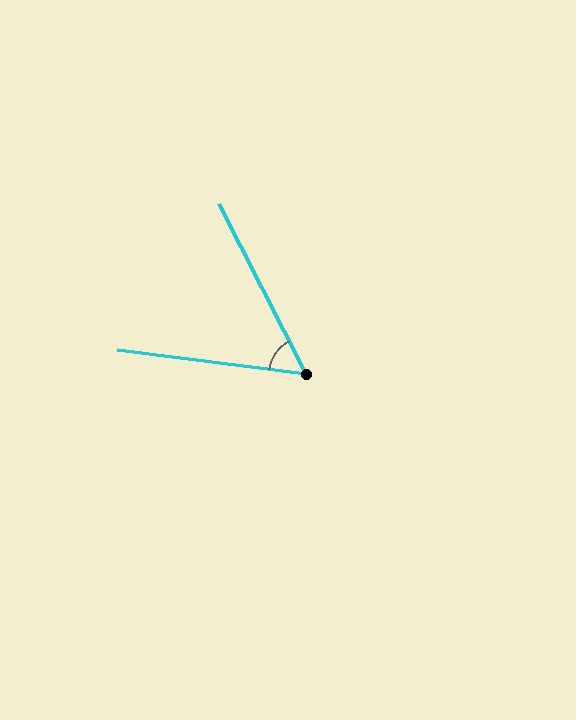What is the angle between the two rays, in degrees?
Approximately 56 degrees.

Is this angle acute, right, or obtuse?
It is acute.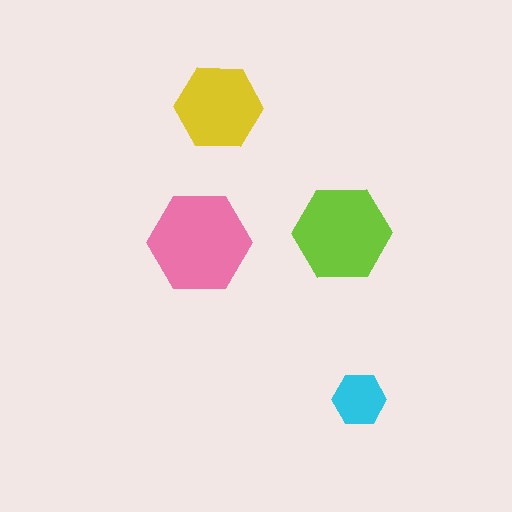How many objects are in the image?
There are 4 objects in the image.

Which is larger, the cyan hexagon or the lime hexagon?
The lime one.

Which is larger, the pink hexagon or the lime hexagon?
The pink one.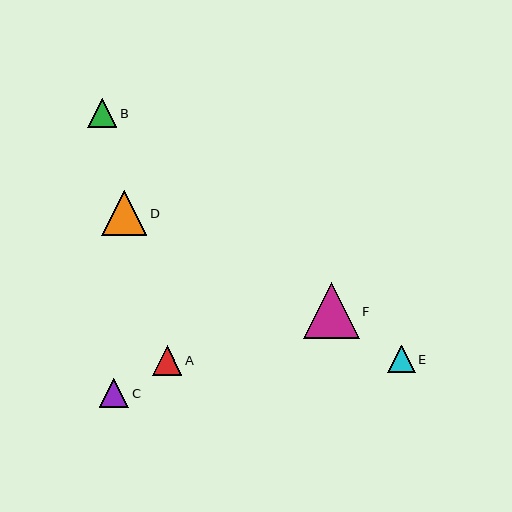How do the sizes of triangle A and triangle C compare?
Triangle A and triangle C are approximately the same size.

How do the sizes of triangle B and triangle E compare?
Triangle B and triangle E are approximately the same size.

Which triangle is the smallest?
Triangle E is the smallest with a size of approximately 27 pixels.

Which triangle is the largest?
Triangle F is the largest with a size of approximately 56 pixels.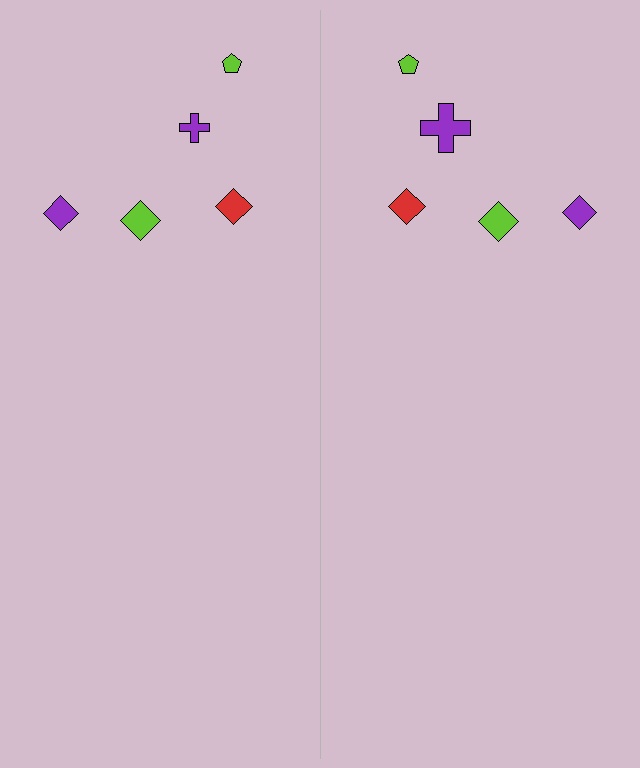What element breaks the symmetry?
The purple cross on the right side has a different size than its mirror counterpart.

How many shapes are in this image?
There are 10 shapes in this image.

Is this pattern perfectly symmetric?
No, the pattern is not perfectly symmetric. The purple cross on the right side has a different size than its mirror counterpart.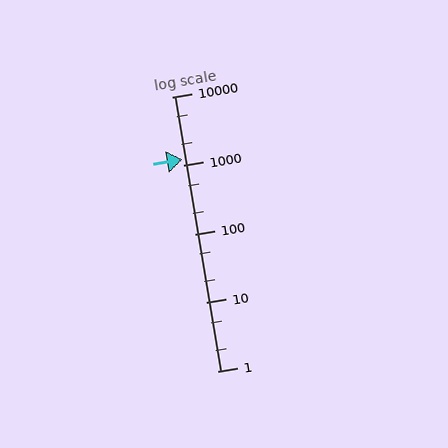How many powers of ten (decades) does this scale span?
The scale spans 4 decades, from 1 to 10000.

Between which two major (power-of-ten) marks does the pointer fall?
The pointer is between 1000 and 10000.